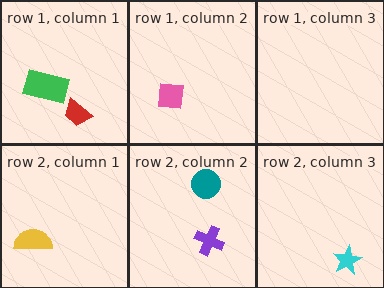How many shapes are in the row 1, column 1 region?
2.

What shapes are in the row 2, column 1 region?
The yellow semicircle.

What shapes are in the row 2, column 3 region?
The cyan star.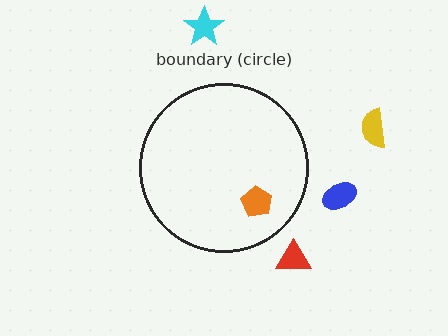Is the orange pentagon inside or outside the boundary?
Inside.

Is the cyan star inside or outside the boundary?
Outside.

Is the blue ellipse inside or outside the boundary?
Outside.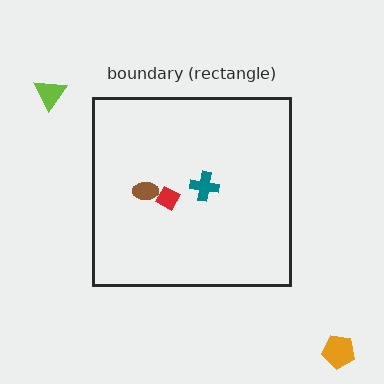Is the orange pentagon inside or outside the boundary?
Outside.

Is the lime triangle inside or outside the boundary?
Outside.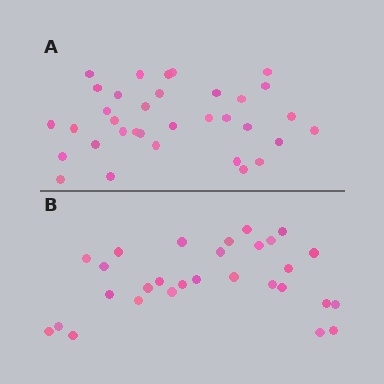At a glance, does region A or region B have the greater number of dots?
Region A (the top region) has more dots.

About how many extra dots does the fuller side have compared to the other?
Region A has about 5 more dots than region B.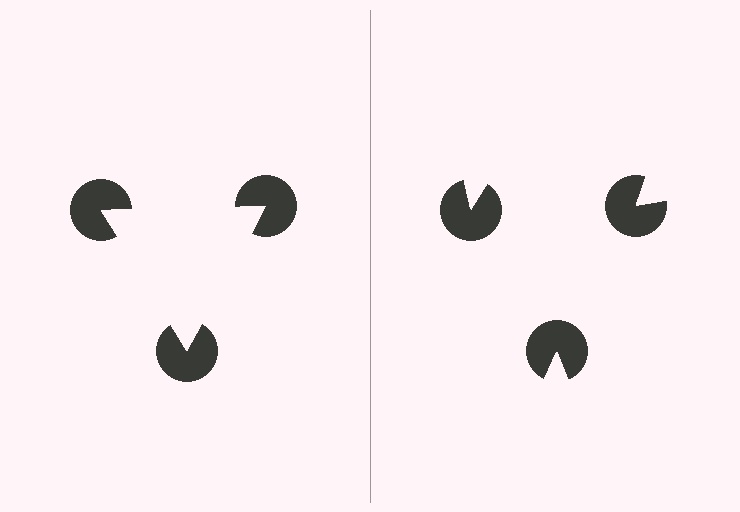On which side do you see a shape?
An illusory triangle appears on the left side. On the right side the wedge cuts are rotated, so no coherent shape forms.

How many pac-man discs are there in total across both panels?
6 — 3 on each side.